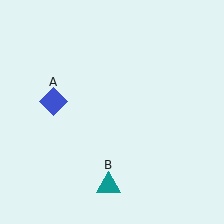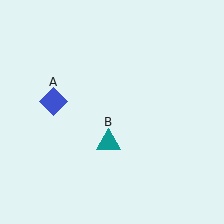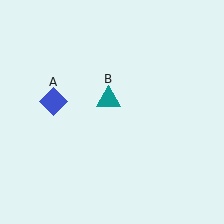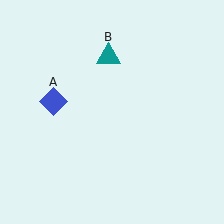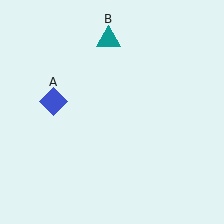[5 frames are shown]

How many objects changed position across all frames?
1 object changed position: teal triangle (object B).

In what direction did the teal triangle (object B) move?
The teal triangle (object B) moved up.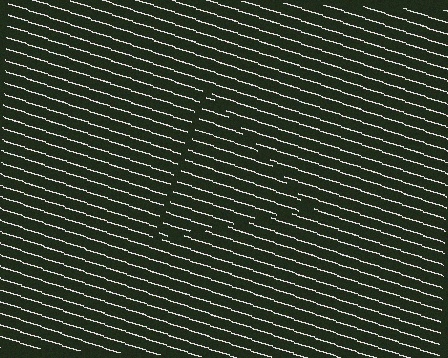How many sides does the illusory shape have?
3 sides — the line-ends trace a triangle.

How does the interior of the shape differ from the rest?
The interior of the shape contains the same grating, shifted by half a period — the contour is defined by the phase discontinuity where line-ends from the inner and outer gratings abut.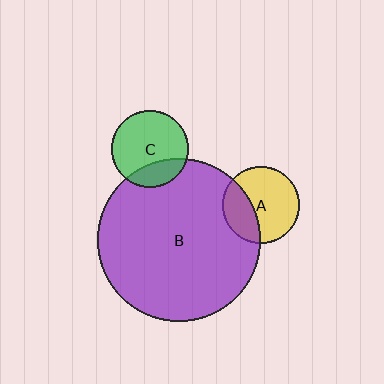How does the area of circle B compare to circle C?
Approximately 4.5 times.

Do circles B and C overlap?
Yes.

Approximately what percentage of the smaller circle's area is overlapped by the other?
Approximately 25%.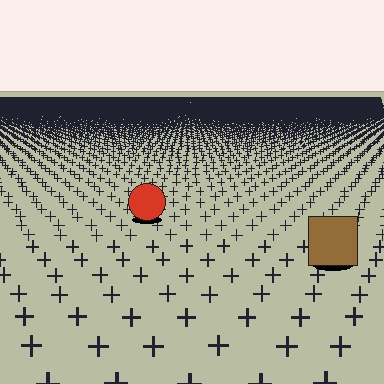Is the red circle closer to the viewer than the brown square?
No. The brown square is closer — you can tell from the texture gradient: the ground texture is coarser near it.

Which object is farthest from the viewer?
The red circle is farthest from the viewer. It appears smaller and the ground texture around it is denser.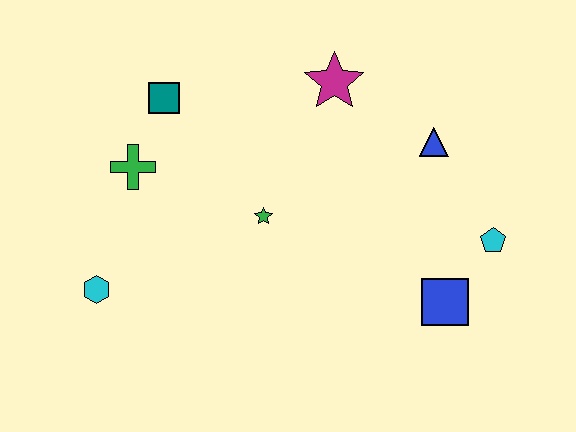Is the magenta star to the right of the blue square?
No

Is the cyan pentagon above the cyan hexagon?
Yes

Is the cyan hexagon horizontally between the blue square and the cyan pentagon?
No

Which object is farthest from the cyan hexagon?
The cyan pentagon is farthest from the cyan hexagon.